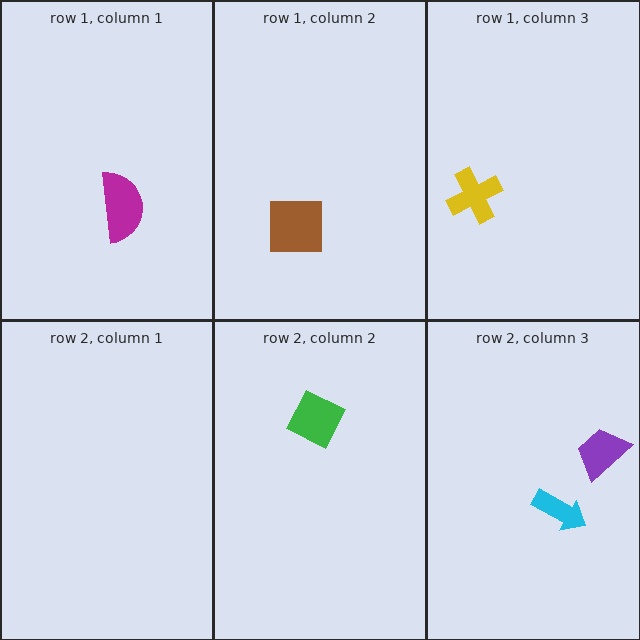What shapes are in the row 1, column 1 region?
The magenta semicircle.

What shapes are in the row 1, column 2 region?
The brown square.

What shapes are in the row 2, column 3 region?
The cyan arrow, the purple trapezoid.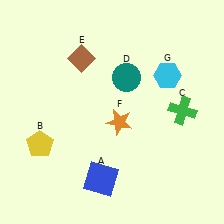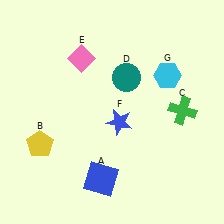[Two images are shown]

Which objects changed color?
E changed from brown to pink. F changed from orange to blue.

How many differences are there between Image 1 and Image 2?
There are 2 differences between the two images.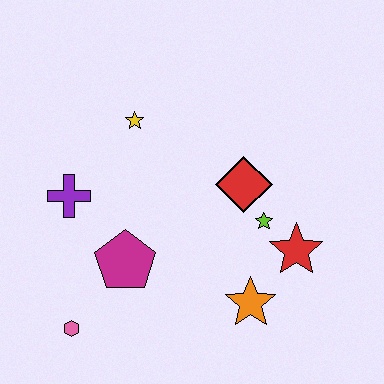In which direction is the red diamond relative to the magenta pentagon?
The red diamond is to the right of the magenta pentagon.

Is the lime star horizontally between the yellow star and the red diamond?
No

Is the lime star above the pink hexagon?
Yes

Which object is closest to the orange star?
The red star is closest to the orange star.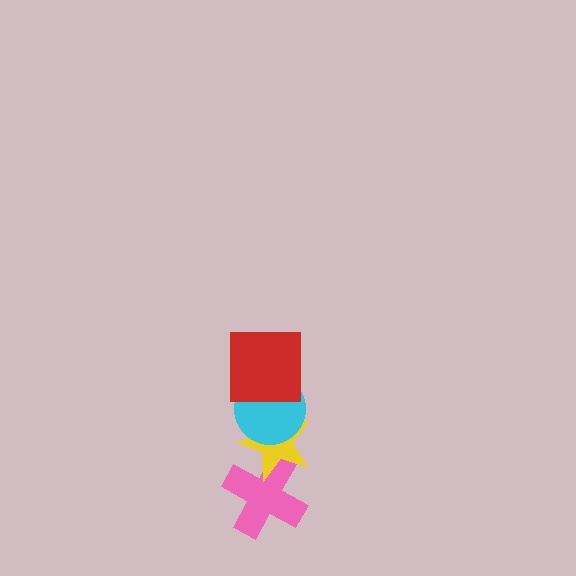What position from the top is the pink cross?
The pink cross is 4th from the top.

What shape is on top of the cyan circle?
The red square is on top of the cyan circle.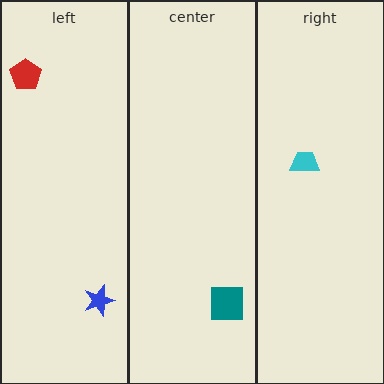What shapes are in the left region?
The blue star, the red pentagon.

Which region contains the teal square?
The center region.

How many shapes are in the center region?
1.